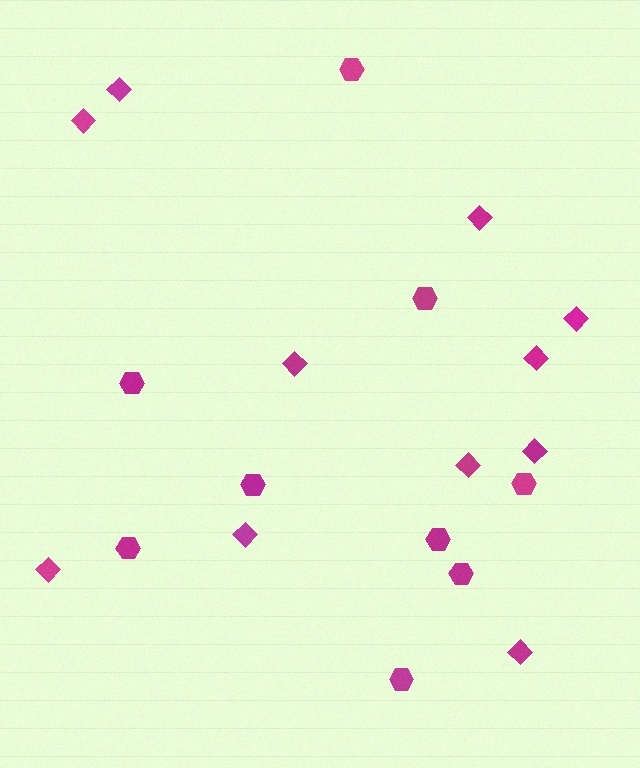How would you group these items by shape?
There are 2 groups: one group of diamonds (11) and one group of hexagons (9).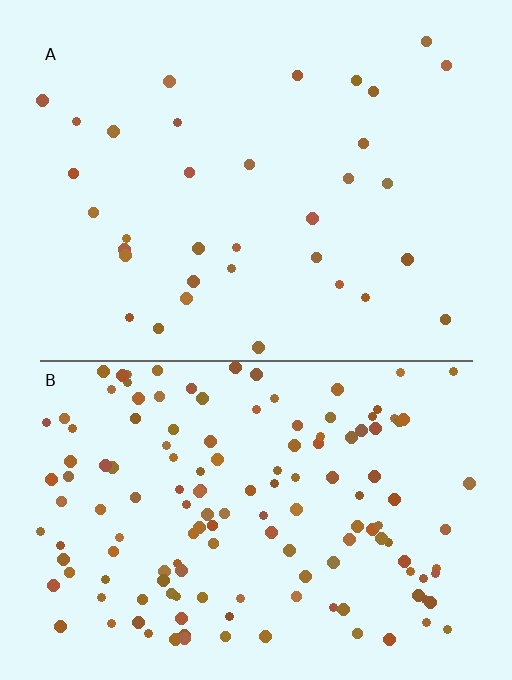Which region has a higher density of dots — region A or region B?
B (the bottom).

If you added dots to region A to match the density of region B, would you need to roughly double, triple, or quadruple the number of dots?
Approximately quadruple.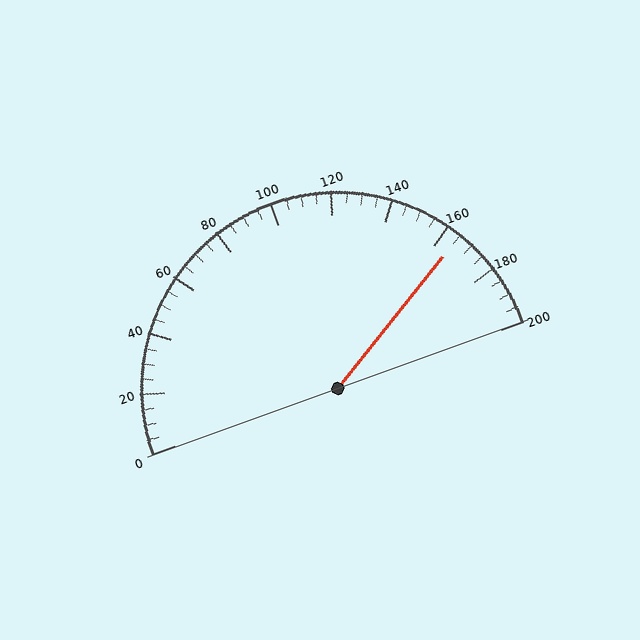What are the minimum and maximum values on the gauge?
The gauge ranges from 0 to 200.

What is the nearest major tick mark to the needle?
The nearest major tick mark is 160.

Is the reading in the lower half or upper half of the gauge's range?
The reading is in the upper half of the range (0 to 200).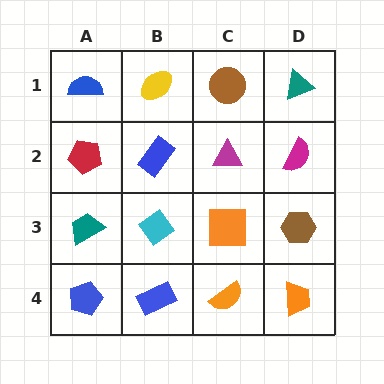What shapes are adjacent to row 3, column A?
A red pentagon (row 2, column A), a blue pentagon (row 4, column A), a cyan diamond (row 3, column B).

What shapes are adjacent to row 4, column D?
A brown hexagon (row 3, column D), an orange semicircle (row 4, column C).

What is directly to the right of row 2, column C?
A magenta semicircle.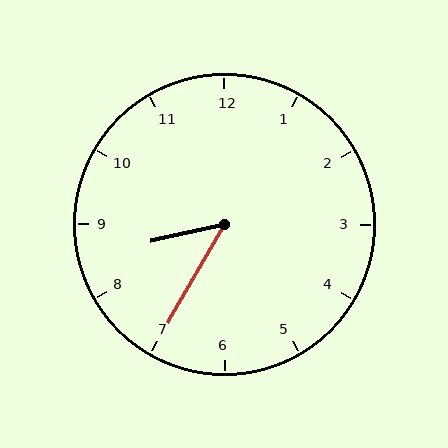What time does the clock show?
8:35.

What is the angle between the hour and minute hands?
Approximately 48 degrees.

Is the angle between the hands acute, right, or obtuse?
It is acute.